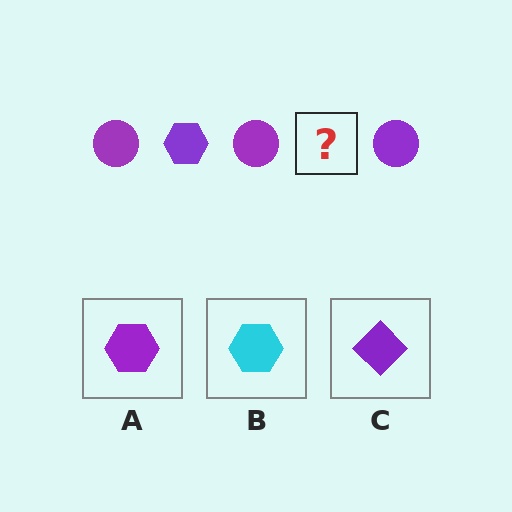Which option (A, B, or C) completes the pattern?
A.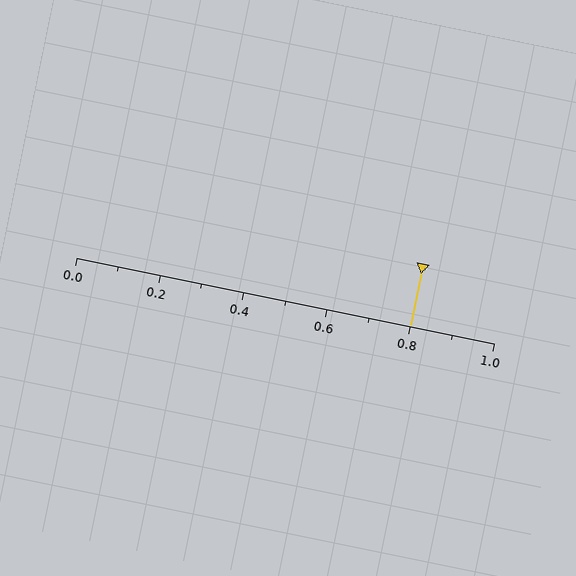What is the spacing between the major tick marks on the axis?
The major ticks are spaced 0.2 apart.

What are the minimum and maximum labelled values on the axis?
The axis runs from 0.0 to 1.0.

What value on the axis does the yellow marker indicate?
The marker indicates approximately 0.8.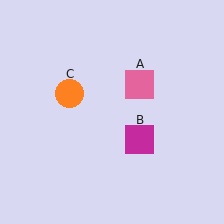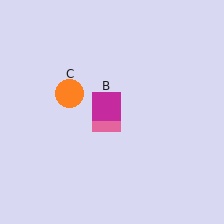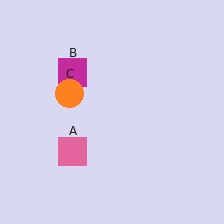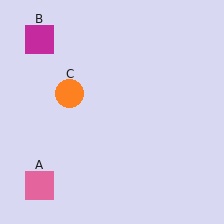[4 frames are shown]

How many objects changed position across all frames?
2 objects changed position: pink square (object A), magenta square (object B).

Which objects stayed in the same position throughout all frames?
Orange circle (object C) remained stationary.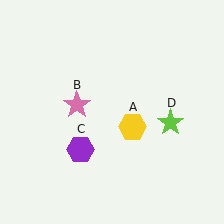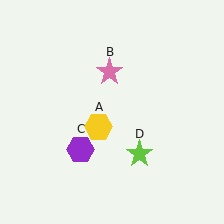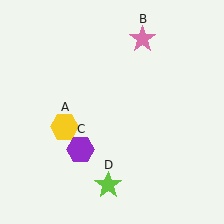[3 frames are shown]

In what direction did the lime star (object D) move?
The lime star (object D) moved down and to the left.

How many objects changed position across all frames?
3 objects changed position: yellow hexagon (object A), pink star (object B), lime star (object D).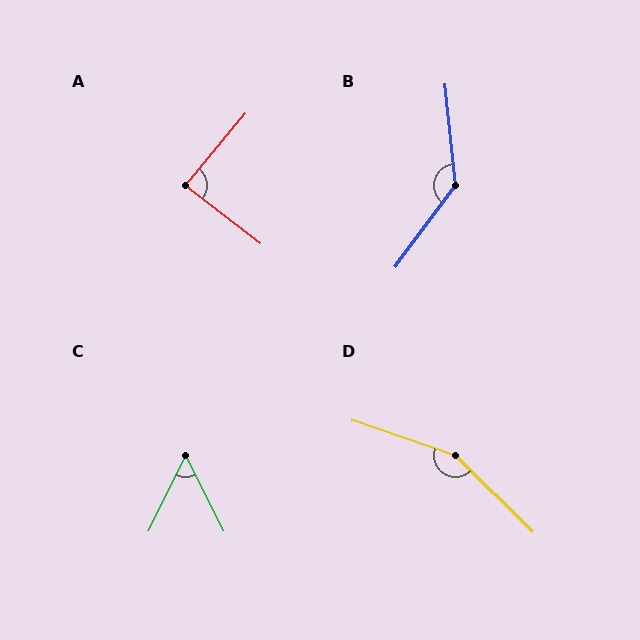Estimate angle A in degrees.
Approximately 87 degrees.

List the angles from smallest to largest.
C (52°), A (87°), B (137°), D (154°).